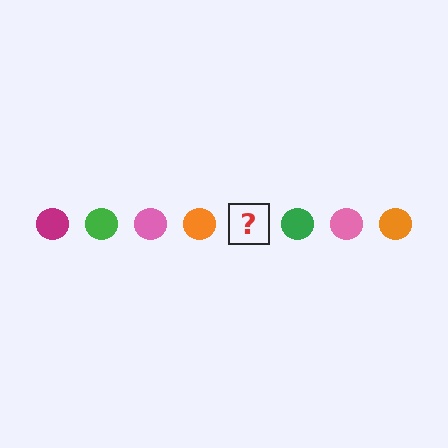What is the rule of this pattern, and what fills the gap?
The rule is that the pattern cycles through magenta, green, pink, orange circles. The gap should be filled with a magenta circle.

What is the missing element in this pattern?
The missing element is a magenta circle.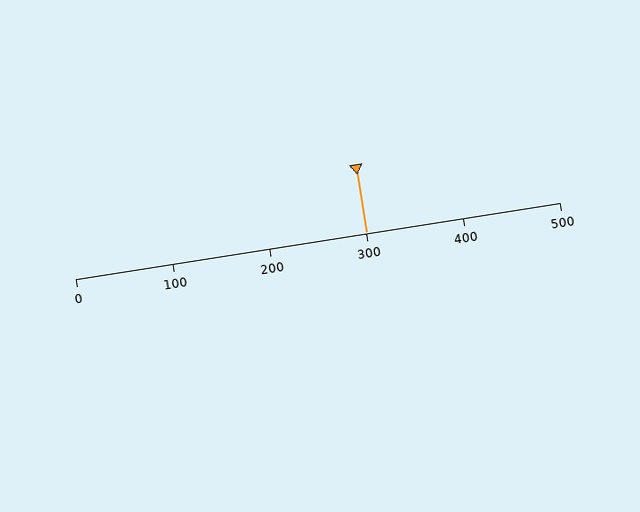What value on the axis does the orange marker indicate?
The marker indicates approximately 300.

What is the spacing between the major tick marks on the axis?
The major ticks are spaced 100 apart.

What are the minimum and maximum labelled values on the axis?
The axis runs from 0 to 500.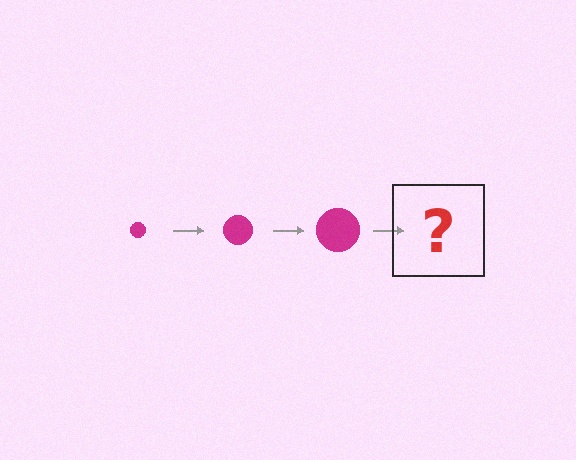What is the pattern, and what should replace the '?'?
The pattern is that the circle gets progressively larger each step. The '?' should be a magenta circle, larger than the previous one.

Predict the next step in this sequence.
The next step is a magenta circle, larger than the previous one.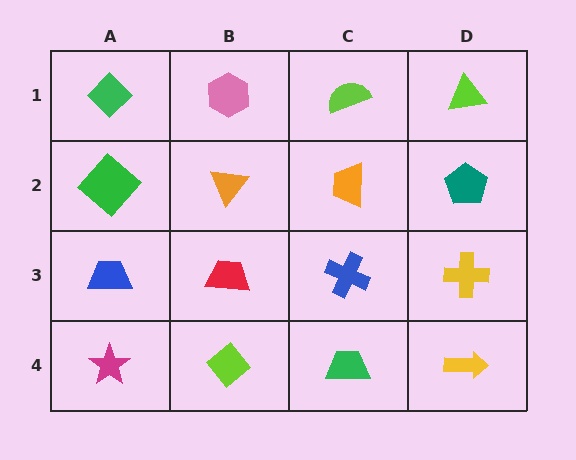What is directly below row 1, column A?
A green diamond.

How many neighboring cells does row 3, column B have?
4.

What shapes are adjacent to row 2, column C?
A lime semicircle (row 1, column C), a blue cross (row 3, column C), an orange triangle (row 2, column B), a teal pentagon (row 2, column D).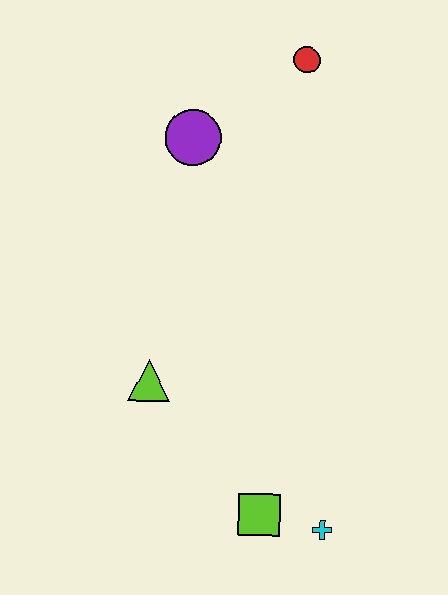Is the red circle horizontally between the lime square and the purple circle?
No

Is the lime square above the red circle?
No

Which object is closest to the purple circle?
The red circle is closest to the purple circle.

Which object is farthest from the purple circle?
The cyan cross is farthest from the purple circle.